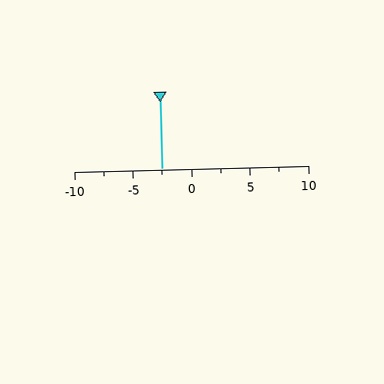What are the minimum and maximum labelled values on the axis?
The axis runs from -10 to 10.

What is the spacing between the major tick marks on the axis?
The major ticks are spaced 5 apart.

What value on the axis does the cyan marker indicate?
The marker indicates approximately -2.5.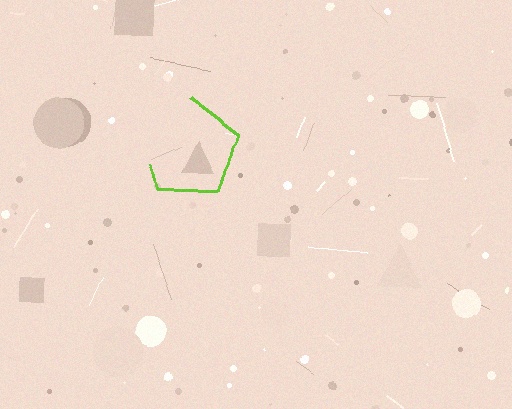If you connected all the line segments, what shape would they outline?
They would outline a pentagon.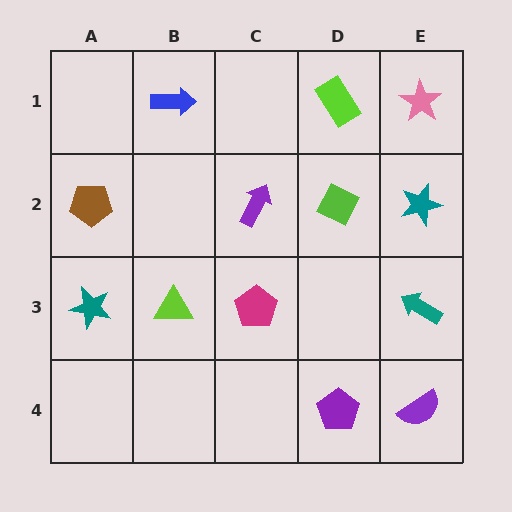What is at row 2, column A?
A brown pentagon.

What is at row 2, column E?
A teal star.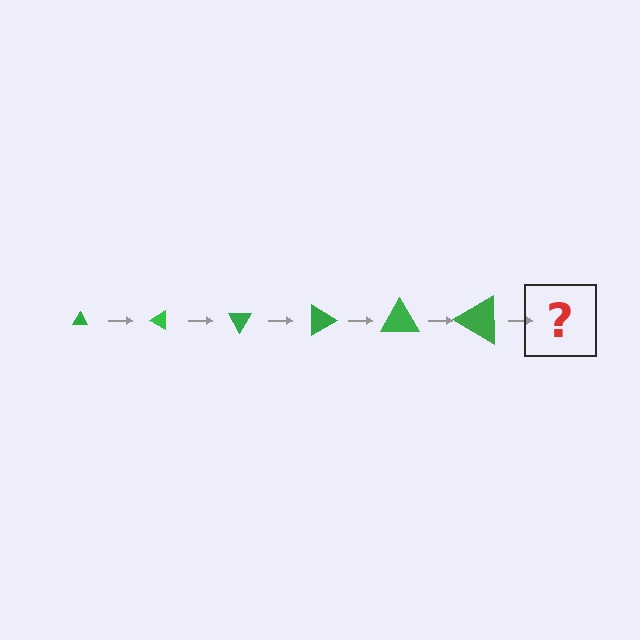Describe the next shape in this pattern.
It should be a triangle, larger than the previous one and rotated 180 degrees from the start.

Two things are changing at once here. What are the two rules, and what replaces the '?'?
The two rules are that the triangle grows larger each step and it rotates 30 degrees each step. The '?' should be a triangle, larger than the previous one and rotated 180 degrees from the start.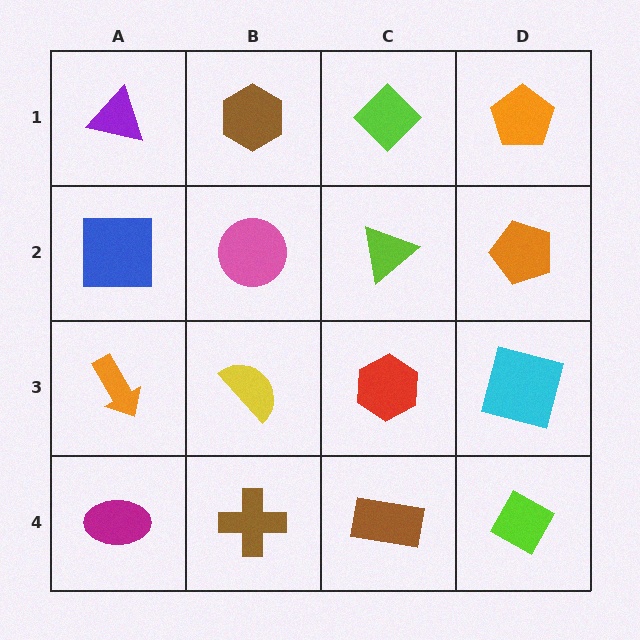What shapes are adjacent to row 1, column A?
A blue square (row 2, column A), a brown hexagon (row 1, column B).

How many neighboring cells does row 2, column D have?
3.